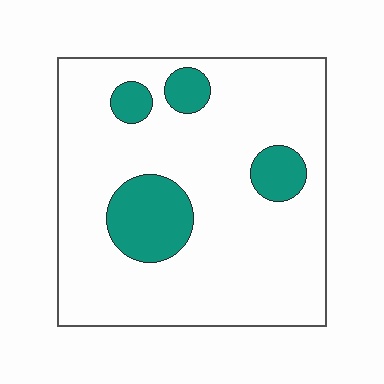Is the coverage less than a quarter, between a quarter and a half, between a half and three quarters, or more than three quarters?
Less than a quarter.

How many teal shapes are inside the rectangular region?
4.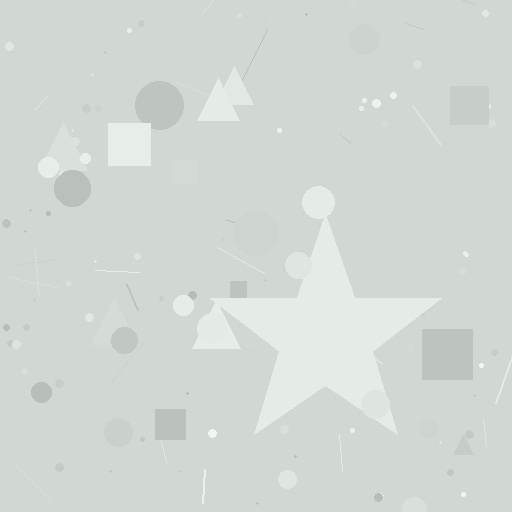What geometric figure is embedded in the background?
A star is embedded in the background.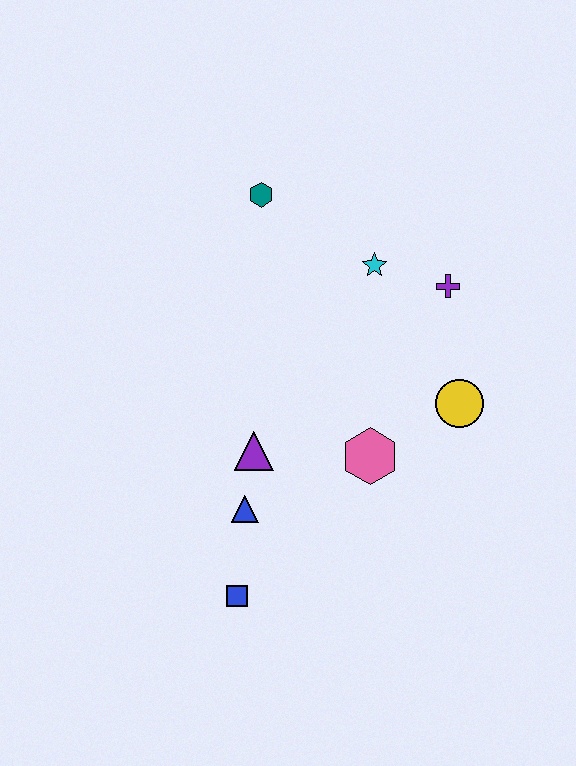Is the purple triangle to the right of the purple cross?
No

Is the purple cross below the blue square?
No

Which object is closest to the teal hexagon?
The cyan star is closest to the teal hexagon.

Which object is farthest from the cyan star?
The blue square is farthest from the cyan star.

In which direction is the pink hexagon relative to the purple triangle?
The pink hexagon is to the right of the purple triangle.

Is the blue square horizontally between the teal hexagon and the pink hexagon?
No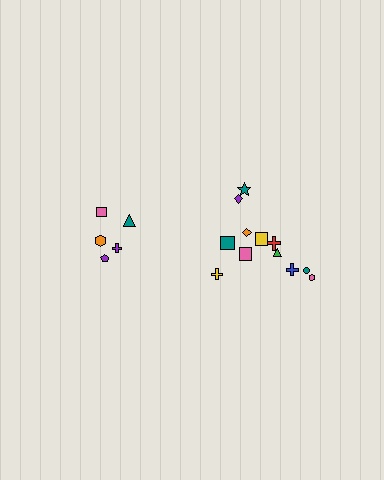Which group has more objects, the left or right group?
The right group.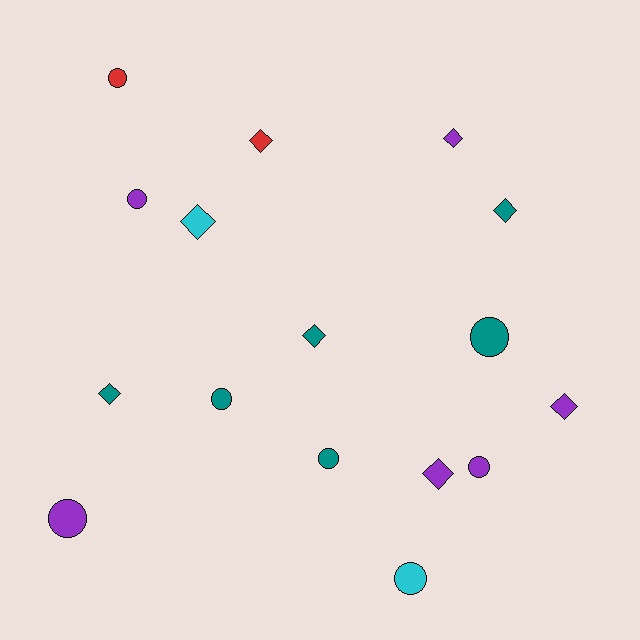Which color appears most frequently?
Purple, with 6 objects.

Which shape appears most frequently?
Diamond, with 8 objects.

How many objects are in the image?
There are 16 objects.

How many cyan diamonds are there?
There is 1 cyan diamond.